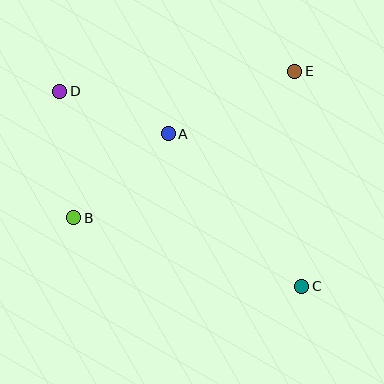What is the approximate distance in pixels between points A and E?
The distance between A and E is approximately 141 pixels.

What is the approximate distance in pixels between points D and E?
The distance between D and E is approximately 236 pixels.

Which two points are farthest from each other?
Points C and D are farthest from each other.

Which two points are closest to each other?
Points A and D are closest to each other.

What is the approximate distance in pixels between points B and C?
The distance between B and C is approximately 238 pixels.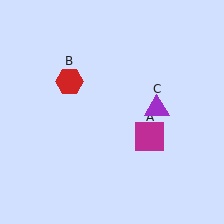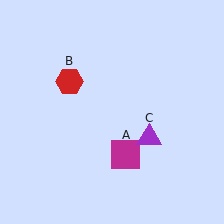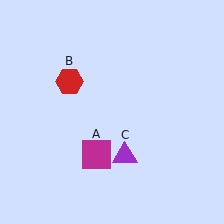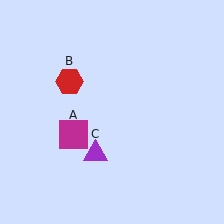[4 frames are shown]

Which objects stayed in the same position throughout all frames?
Red hexagon (object B) remained stationary.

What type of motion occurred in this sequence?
The magenta square (object A), purple triangle (object C) rotated clockwise around the center of the scene.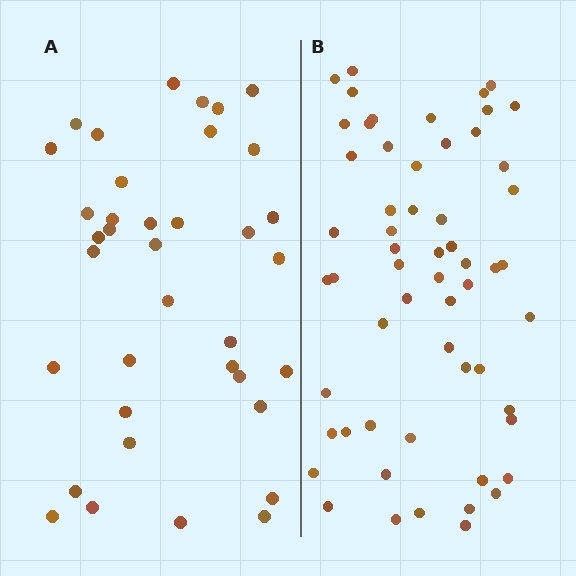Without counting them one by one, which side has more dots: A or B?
Region B (the right region) has more dots.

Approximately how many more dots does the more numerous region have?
Region B has approximately 20 more dots than region A.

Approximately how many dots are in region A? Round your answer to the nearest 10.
About 40 dots. (The exact count is 37, which rounds to 40.)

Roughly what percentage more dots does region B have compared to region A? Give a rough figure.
About 55% more.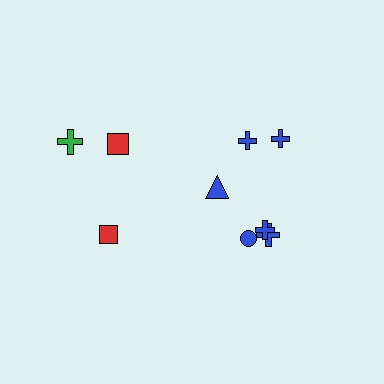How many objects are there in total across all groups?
There are 9 objects.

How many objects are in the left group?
There are 3 objects.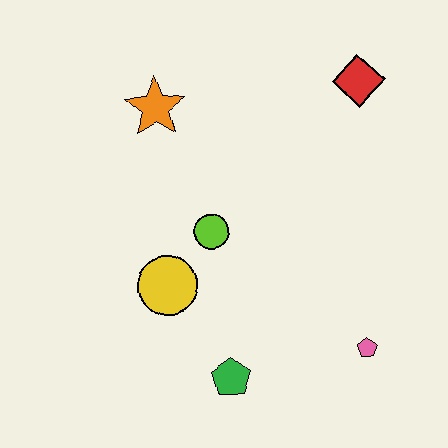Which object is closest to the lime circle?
The yellow circle is closest to the lime circle.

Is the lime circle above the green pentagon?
Yes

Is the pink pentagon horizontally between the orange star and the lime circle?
No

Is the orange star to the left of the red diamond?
Yes